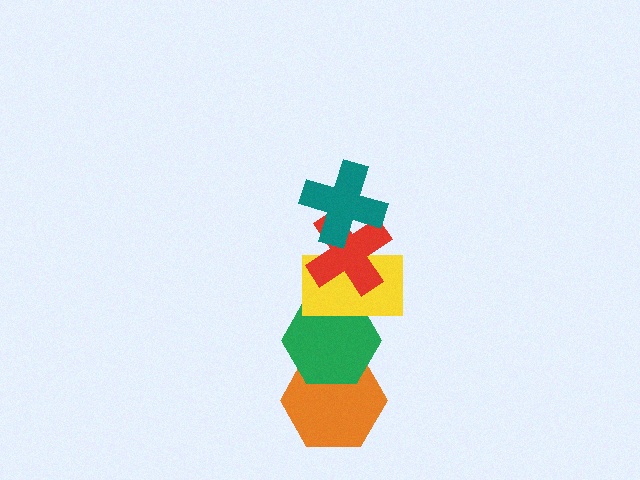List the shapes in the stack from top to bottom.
From top to bottom: the teal cross, the red cross, the yellow rectangle, the green hexagon, the orange hexagon.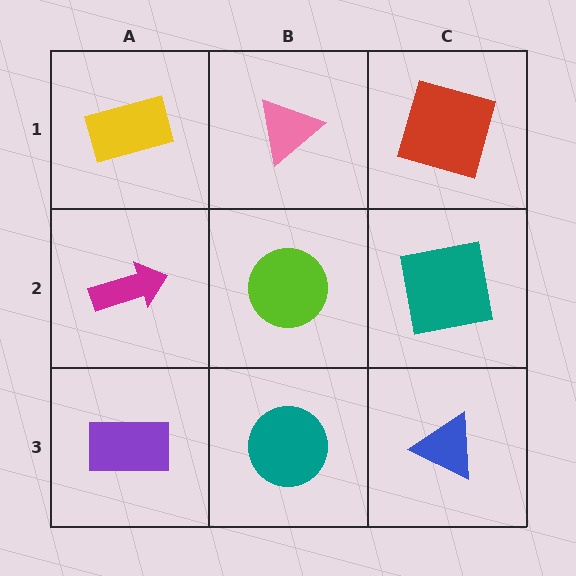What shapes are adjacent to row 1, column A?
A magenta arrow (row 2, column A), a pink triangle (row 1, column B).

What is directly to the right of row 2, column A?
A lime circle.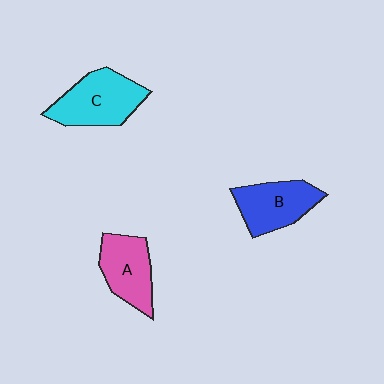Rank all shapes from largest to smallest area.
From largest to smallest: C (cyan), B (blue), A (pink).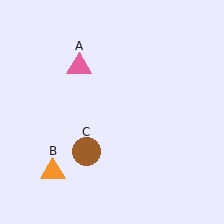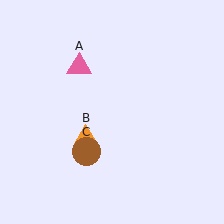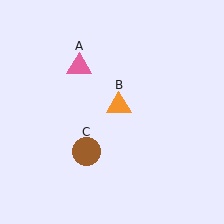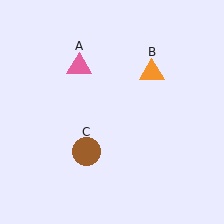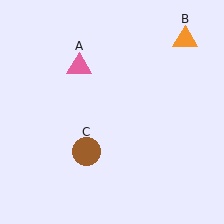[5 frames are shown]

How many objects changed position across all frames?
1 object changed position: orange triangle (object B).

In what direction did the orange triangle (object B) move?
The orange triangle (object B) moved up and to the right.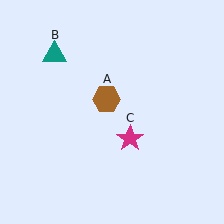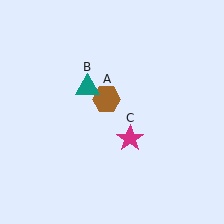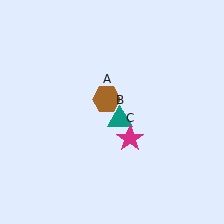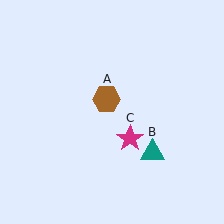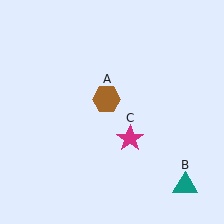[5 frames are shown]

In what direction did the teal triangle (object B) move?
The teal triangle (object B) moved down and to the right.